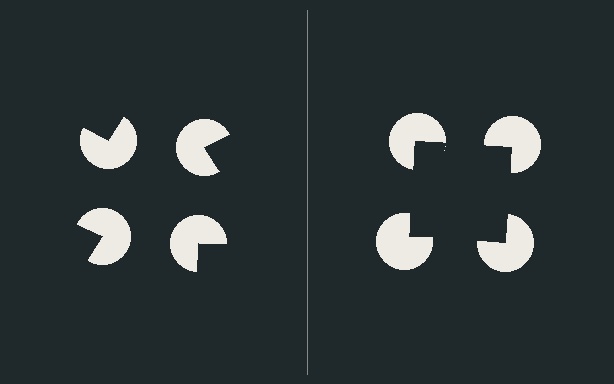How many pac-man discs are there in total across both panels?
8 — 4 on each side.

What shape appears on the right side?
An illusory square.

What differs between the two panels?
The pac-man discs are positioned identically on both sides; only the wedge orientations differ. On the right they align to a square; on the left they are misaligned.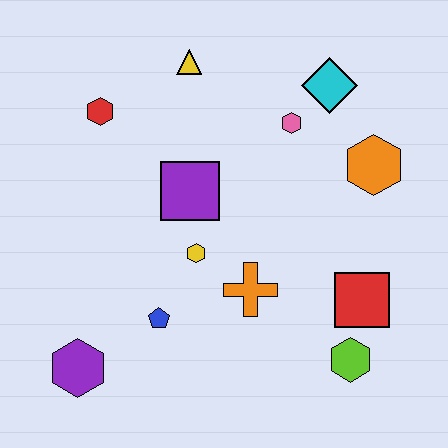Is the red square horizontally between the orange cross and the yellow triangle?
No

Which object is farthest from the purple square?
The lime hexagon is farthest from the purple square.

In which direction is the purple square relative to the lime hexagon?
The purple square is above the lime hexagon.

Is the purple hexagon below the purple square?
Yes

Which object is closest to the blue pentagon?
The yellow hexagon is closest to the blue pentagon.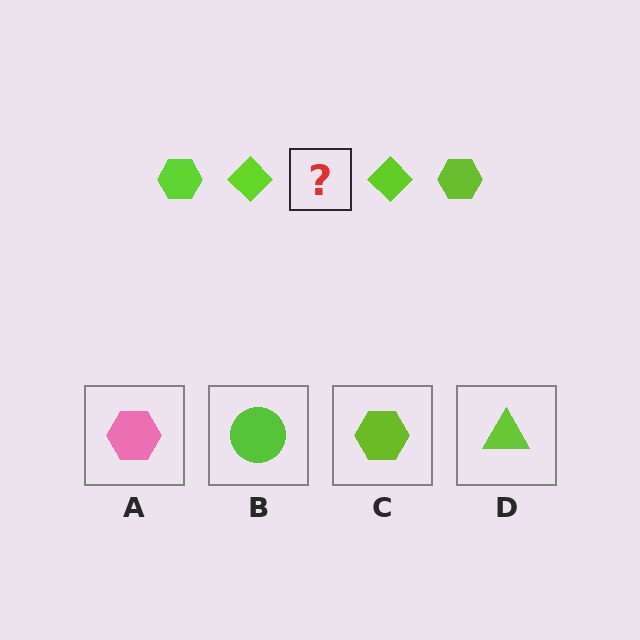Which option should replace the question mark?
Option C.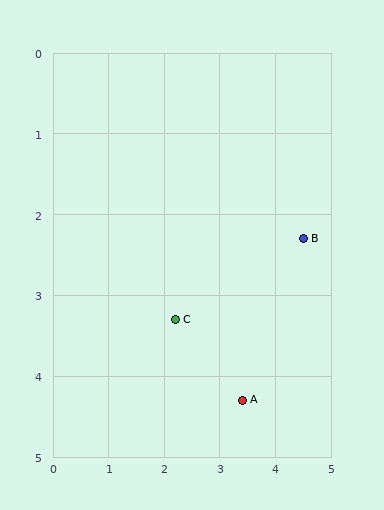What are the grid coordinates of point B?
Point B is at approximately (4.5, 2.3).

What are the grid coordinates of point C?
Point C is at approximately (2.2, 3.3).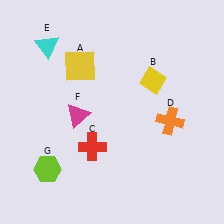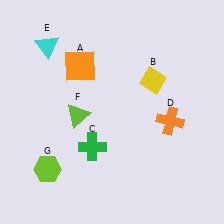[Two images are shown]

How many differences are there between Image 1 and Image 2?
There are 3 differences between the two images.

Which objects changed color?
A changed from yellow to orange. C changed from red to green. F changed from magenta to lime.